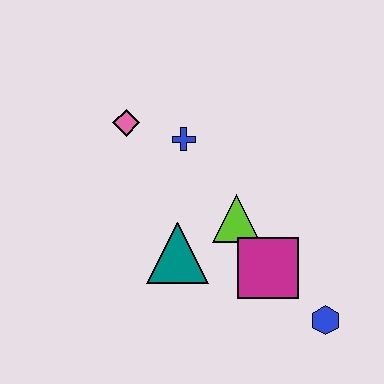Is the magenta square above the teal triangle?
No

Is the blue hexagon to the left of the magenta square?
No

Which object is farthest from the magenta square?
The pink diamond is farthest from the magenta square.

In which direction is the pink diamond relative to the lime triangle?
The pink diamond is to the left of the lime triangle.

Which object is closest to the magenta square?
The lime triangle is closest to the magenta square.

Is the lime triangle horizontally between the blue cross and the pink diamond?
No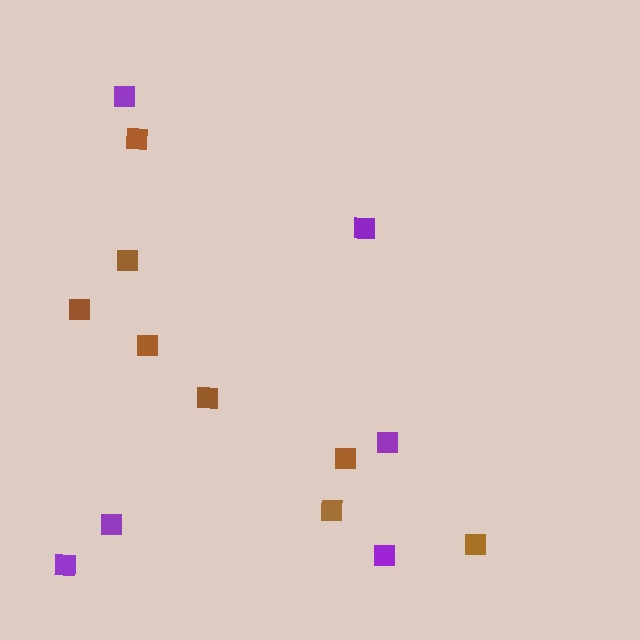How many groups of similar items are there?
There are 2 groups: one group of purple squares (6) and one group of brown squares (8).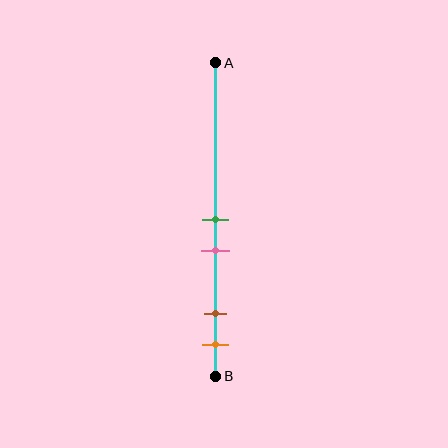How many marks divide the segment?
There are 4 marks dividing the segment.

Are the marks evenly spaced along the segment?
No, the marks are not evenly spaced.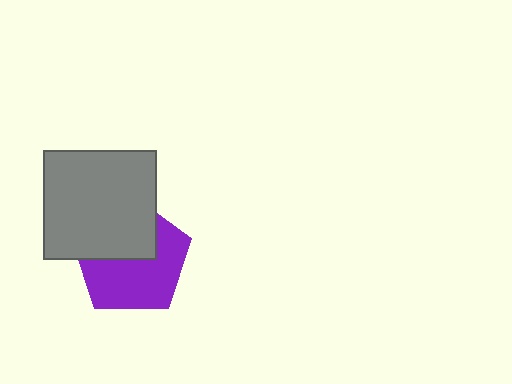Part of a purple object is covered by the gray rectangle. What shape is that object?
It is a pentagon.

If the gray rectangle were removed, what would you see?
You would see the complete purple pentagon.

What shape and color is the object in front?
The object in front is a gray rectangle.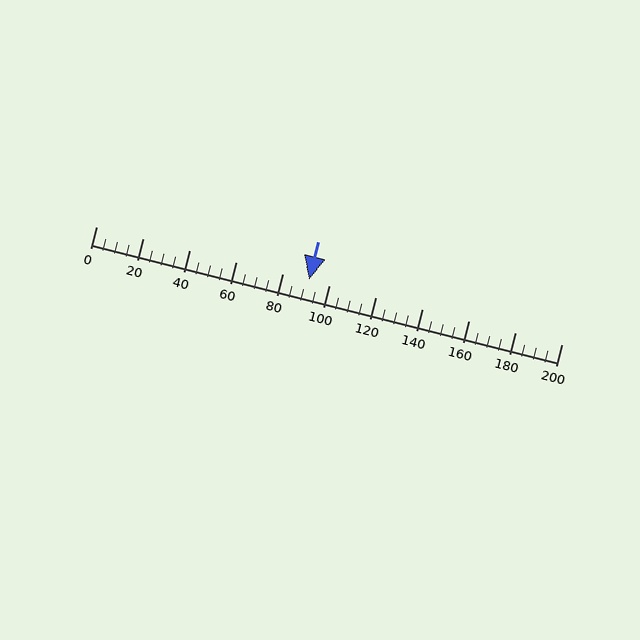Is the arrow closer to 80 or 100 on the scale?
The arrow is closer to 100.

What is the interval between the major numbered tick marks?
The major tick marks are spaced 20 units apart.